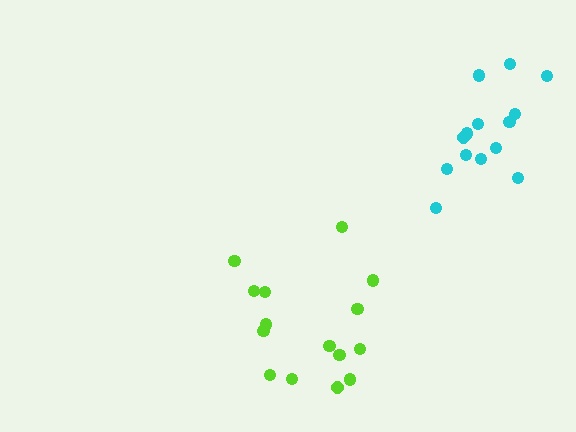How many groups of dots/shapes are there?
There are 2 groups.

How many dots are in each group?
Group 1: 15 dots, Group 2: 14 dots (29 total).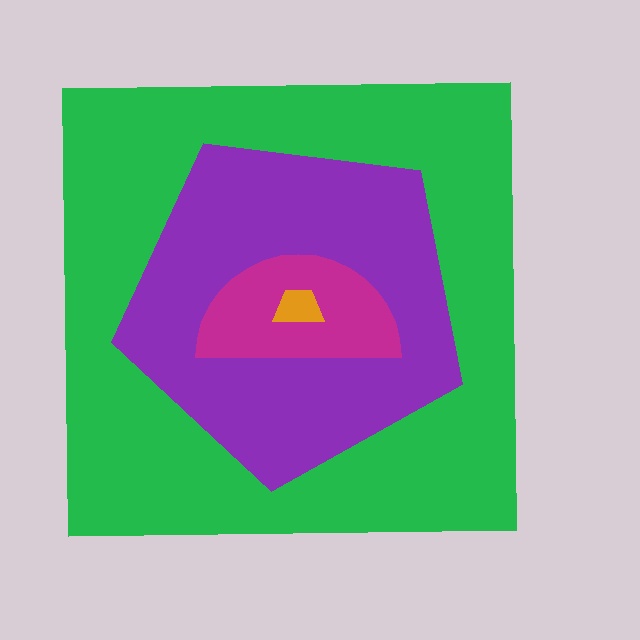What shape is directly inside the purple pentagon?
The magenta semicircle.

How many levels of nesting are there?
4.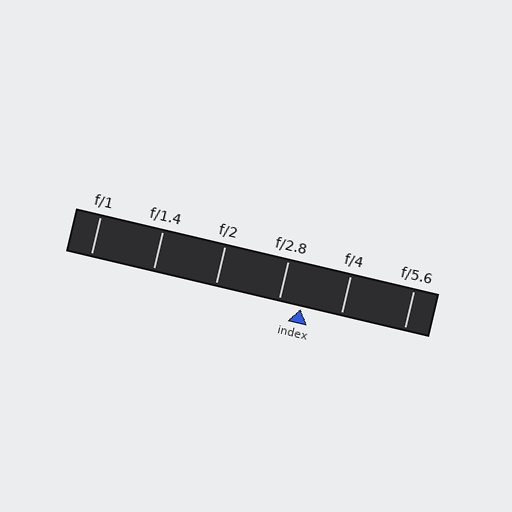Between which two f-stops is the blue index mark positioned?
The index mark is between f/2.8 and f/4.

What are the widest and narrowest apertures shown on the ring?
The widest aperture shown is f/1 and the narrowest is f/5.6.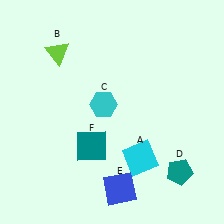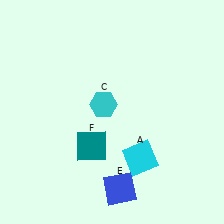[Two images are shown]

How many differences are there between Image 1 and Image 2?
There are 2 differences between the two images.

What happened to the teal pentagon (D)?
The teal pentagon (D) was removed in Image 2. It was in the bottom-right area of Image 1.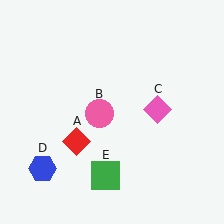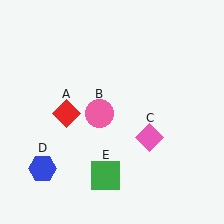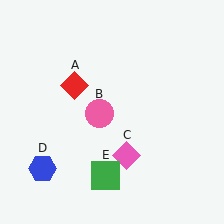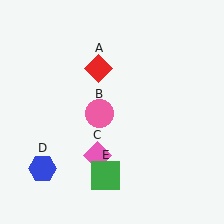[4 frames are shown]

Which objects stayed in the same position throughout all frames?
Pink circle (object B) and blue hexagon (object D) and green square (object E) remained stationary.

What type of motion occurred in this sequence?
The red diamond (object A), pink diamond (object C) rotated clockwise around the center of the scene.